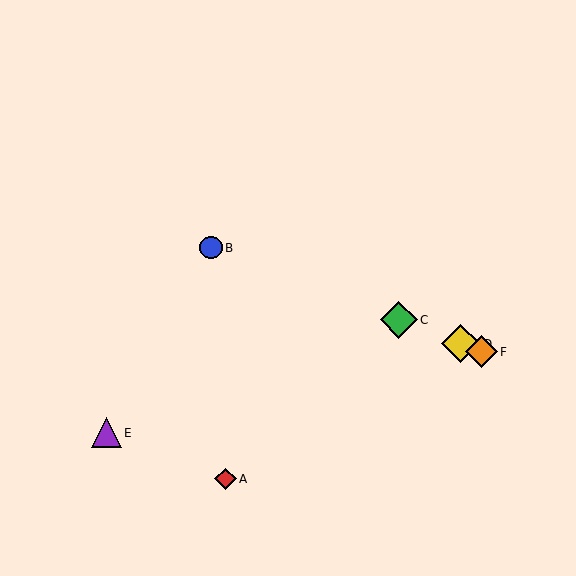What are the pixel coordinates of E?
Object E is at (106, 433).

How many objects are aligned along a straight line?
4 objects (B, C, D, F) are aligned along a straight line.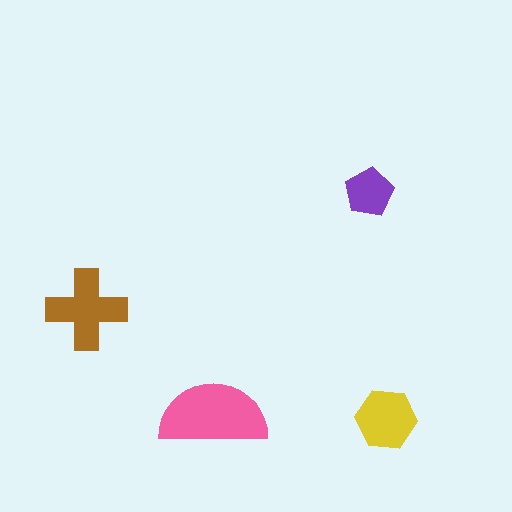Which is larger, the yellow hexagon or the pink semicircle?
The pink semicircle.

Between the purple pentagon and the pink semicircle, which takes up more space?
The pink semicircle.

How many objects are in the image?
There are 4 objects in the image.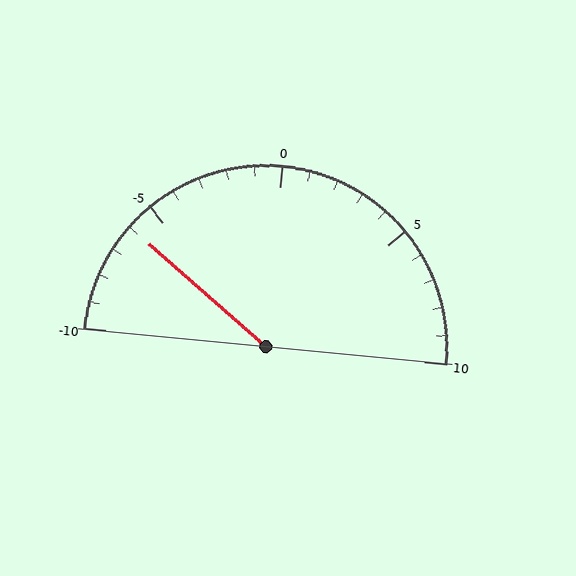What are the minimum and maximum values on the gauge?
The gauge ranges from -10 to 10.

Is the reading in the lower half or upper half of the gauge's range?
The reading is in the lower half of the range (-10 to 10).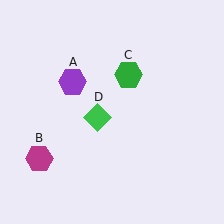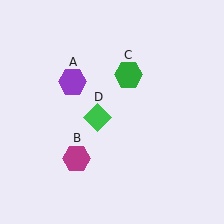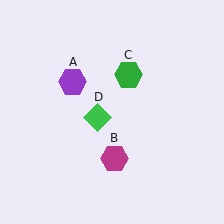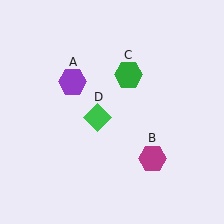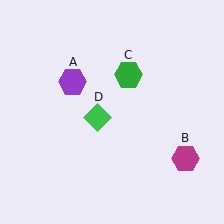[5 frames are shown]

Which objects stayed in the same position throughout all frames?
Purple hexagon (object A) and green hexagon (object C) and green diamond (object D) remained stationary.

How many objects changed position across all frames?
1 object changed position: magenta hexagon (object B).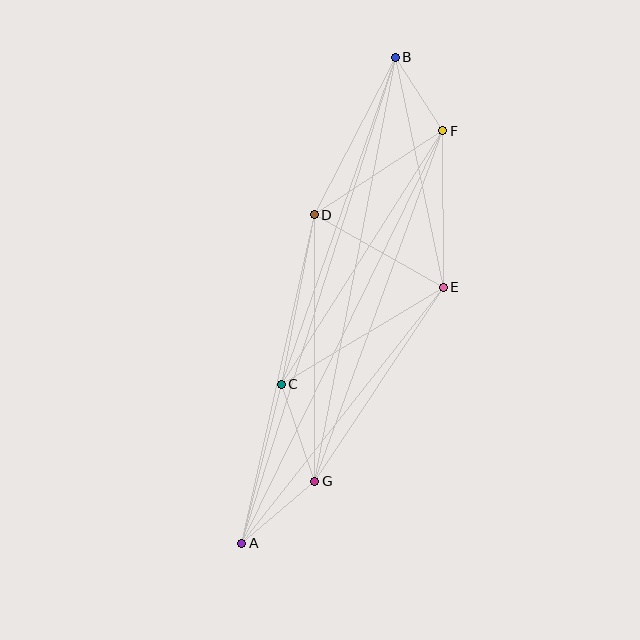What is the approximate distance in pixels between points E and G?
The distance between E and G is approximately 233 pixels.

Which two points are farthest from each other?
Points A and B are farthest from each other.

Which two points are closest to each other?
Points B and F are closest to each other.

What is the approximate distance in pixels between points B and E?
The distance between B and E is approximately 235 pixels.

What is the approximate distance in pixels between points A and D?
The distance between A and D is approximately 336 pixels.